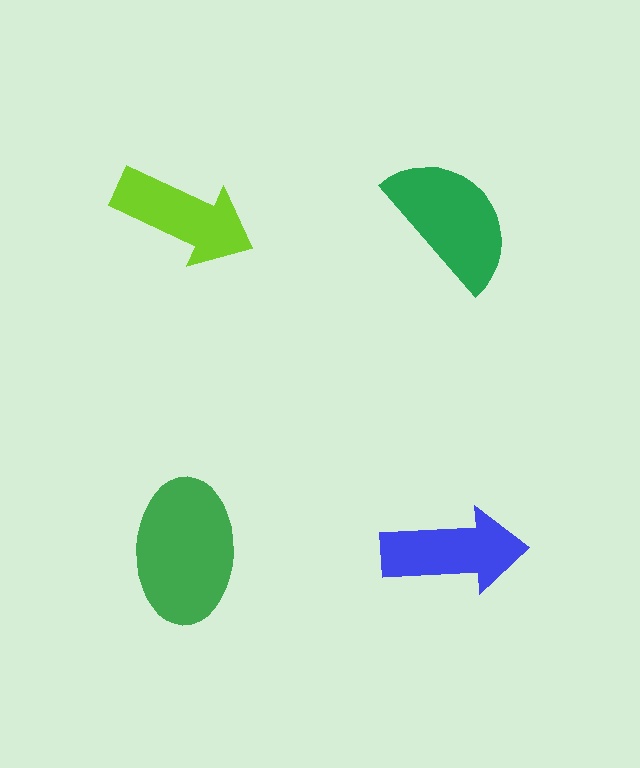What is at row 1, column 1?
A lime arrow.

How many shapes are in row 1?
2 shapes.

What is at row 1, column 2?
A green semicircle.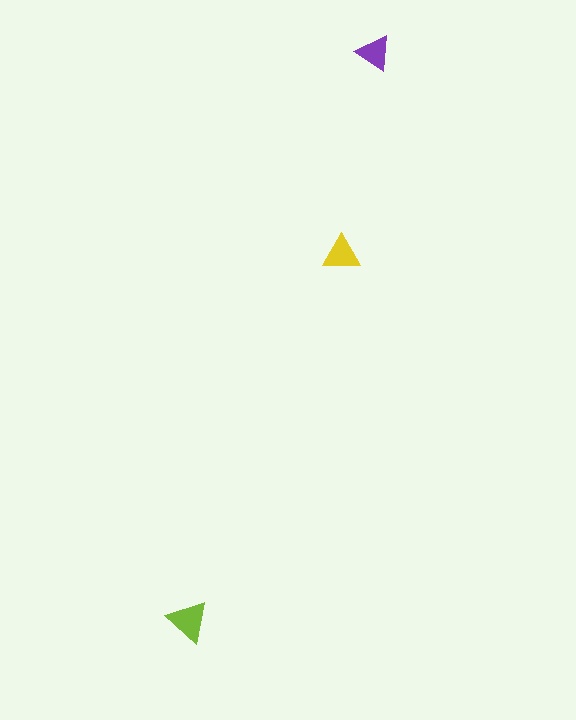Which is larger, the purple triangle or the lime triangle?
The lime one.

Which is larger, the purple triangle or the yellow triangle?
The yellow one.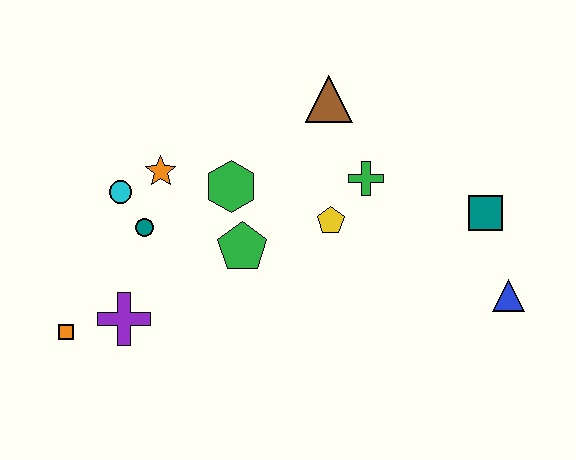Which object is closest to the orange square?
The purple cross is closest to the orange square.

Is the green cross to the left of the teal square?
Yes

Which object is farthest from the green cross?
The orange square is farthest from the green cross.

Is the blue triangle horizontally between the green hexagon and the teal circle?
No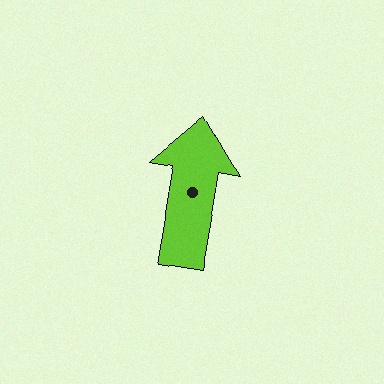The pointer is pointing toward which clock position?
Roughly 12 o'clock.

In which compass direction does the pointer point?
North.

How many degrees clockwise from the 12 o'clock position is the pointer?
Approximately 10 degrees.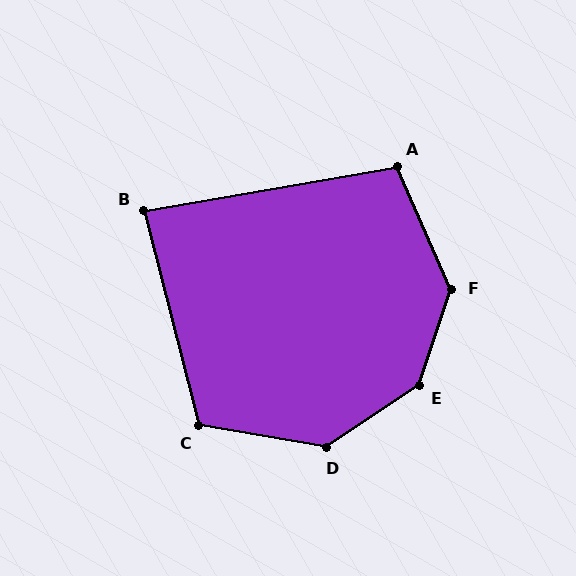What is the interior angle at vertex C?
Approximately 114 degrees (obtuse).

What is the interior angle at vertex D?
Approximately 137 degrees (obtuse).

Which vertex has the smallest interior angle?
B, at approximately 86 degrees.